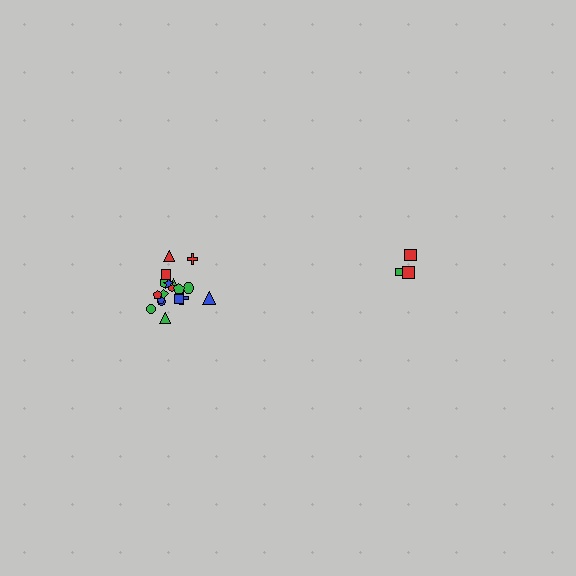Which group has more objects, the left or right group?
The left group.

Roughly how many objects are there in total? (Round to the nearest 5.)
Roughly 20 objects in total.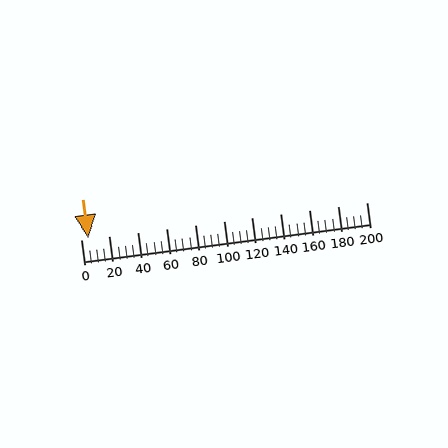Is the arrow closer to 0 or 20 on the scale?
The arrow is closer to 0.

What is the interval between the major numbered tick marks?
The major tick marks are spaced 20 units apart.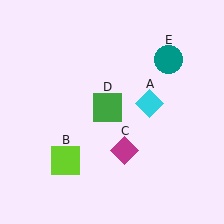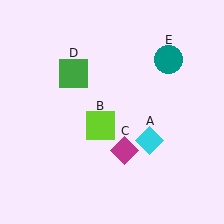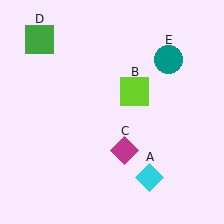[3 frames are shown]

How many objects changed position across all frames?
3 objects changed position: cyan diamond (object A), lime square (object B), green square (object D).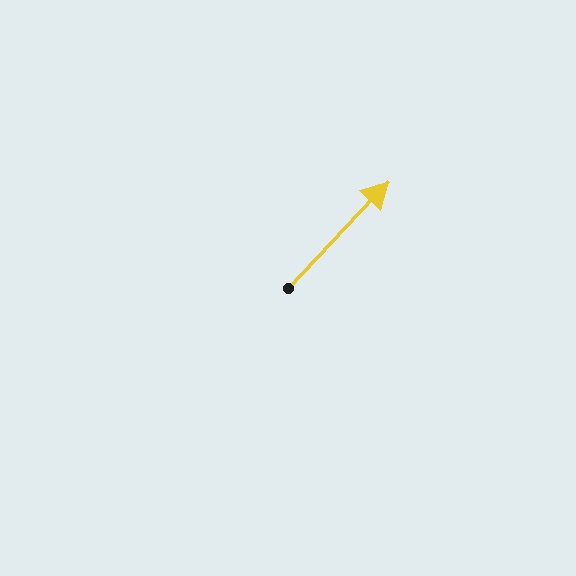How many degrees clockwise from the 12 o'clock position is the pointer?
Approximately 43 degrees.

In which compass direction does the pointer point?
Northeast.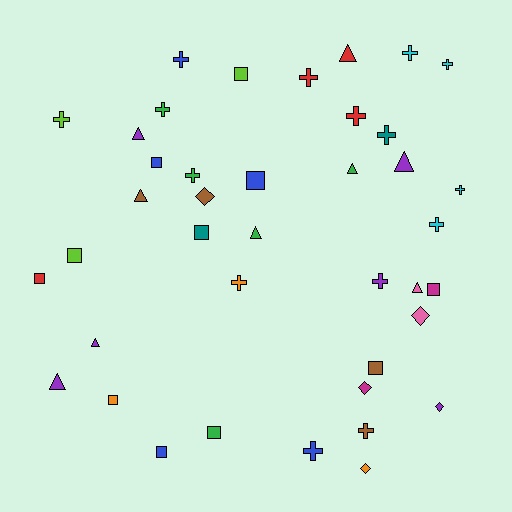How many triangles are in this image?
There are 9 triangles.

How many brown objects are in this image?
There are 4 brown objects.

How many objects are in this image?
There are 40 objects.